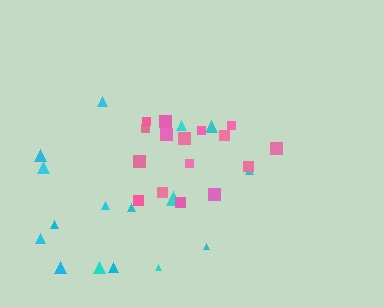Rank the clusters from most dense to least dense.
pink, cyan.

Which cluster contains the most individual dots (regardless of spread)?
Cyan (16).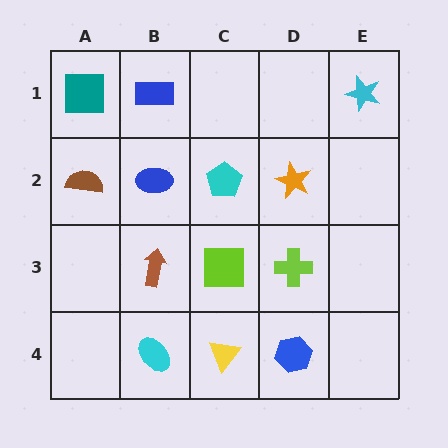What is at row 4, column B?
A cyan ellipse.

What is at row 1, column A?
A teal square.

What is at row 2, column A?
A brown semicircle.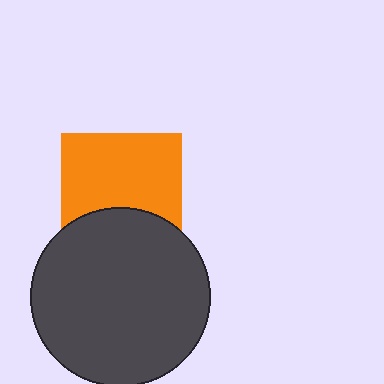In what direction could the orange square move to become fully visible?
The orange square could move up. That would shift it out from behind the dark gray circle entirely.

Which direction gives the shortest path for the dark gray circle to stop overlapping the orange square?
Moving down gives the shortest separation.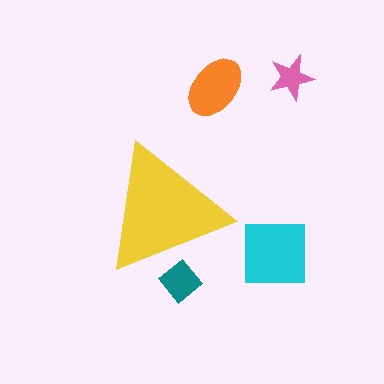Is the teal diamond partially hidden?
Yes, the teal diamond is partially hidden behind the yellow triangle.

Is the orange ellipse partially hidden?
No, the orange ellipse is fully visible.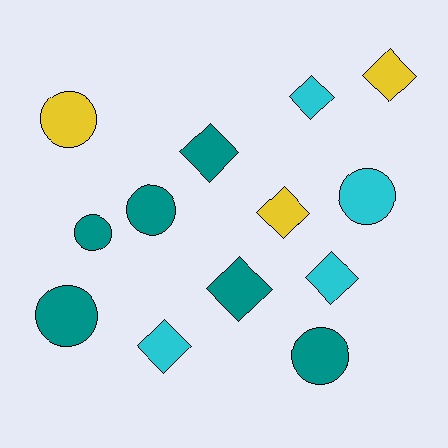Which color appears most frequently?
Teal, with 6 objects.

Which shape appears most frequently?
Diamond, with 7 objects.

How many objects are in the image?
There are 13 objects.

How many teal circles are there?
There are 4 teal circles.